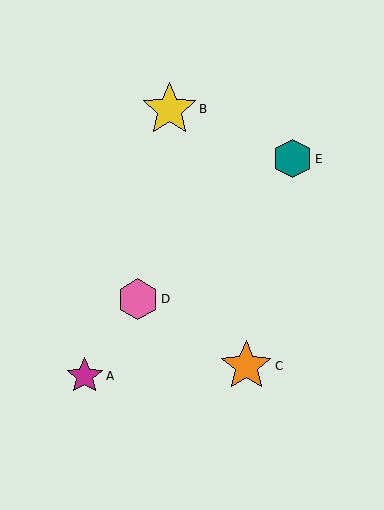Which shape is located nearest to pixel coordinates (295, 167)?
The teal hexagon (labeled E) at (293, 159) is nearest to that location.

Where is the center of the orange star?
The center of the orange star is at (246, 366).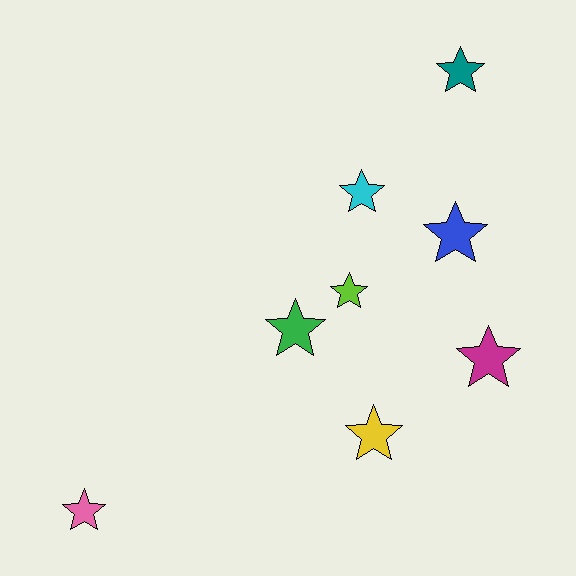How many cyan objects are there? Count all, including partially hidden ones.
There is 1 cyan object.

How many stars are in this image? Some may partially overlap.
There are 8 stars.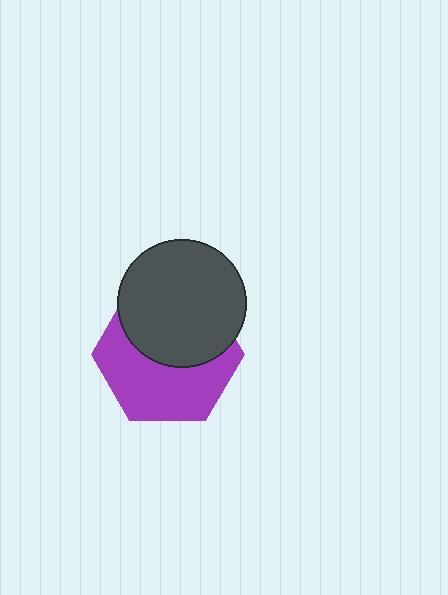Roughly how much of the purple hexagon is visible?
About half of it is visible (roughly 53%).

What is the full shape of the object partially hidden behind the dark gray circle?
The partially hidden object is a purple hexagon.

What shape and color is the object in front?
The object in front is a dark gray circle.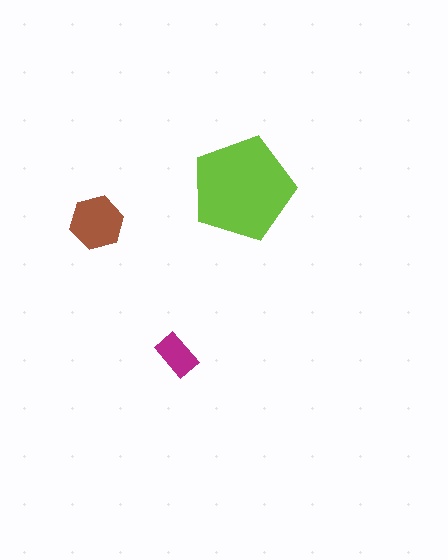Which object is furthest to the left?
The brown hexagon is leftmost.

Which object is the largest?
The lime pentagon.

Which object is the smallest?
The magenta rectangle.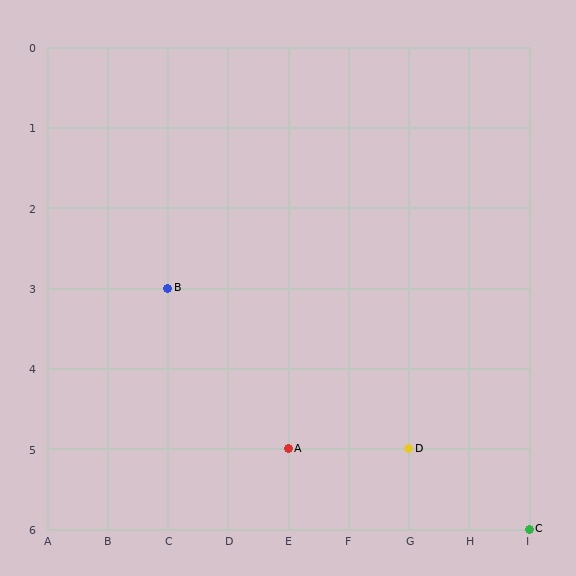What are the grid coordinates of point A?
Point A is at grid coordinates (E, 5).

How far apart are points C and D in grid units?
Points C and D are 2 columns and 1 row apart (about 2.2 grid units diagonally).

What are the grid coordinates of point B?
Point B is at grid coordinates (C, 3).